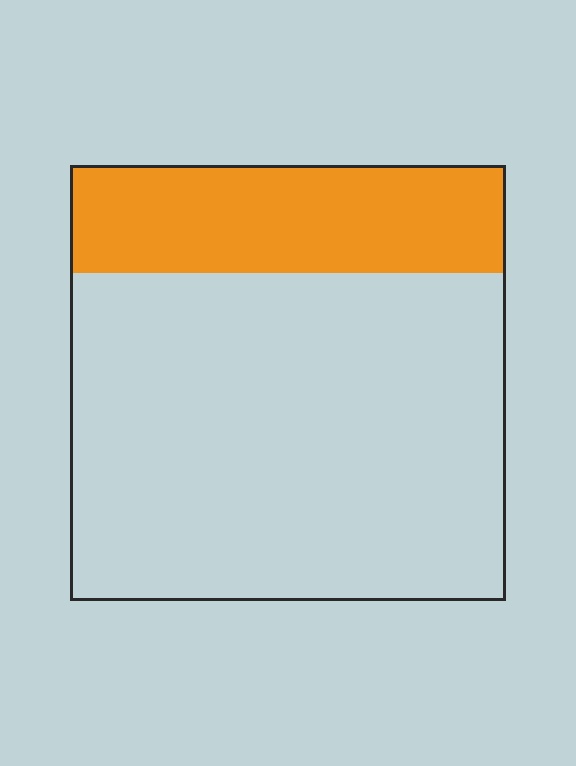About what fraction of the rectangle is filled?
About one quarter (1/4).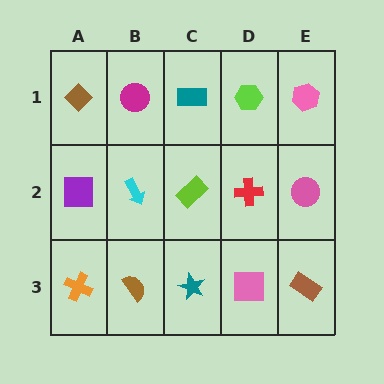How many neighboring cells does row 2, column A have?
3.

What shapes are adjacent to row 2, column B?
A magenta circle (row 1, column B), a brown semicircle (row 3, column B), a purple square (row 2, column A), a lime rectangle (row 2, column C).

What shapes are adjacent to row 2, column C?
A teal rectangle (row 1, column C), a teal star (row 3, column C), a cyan arrow (row 2, column B), a red cross (row 2, column D).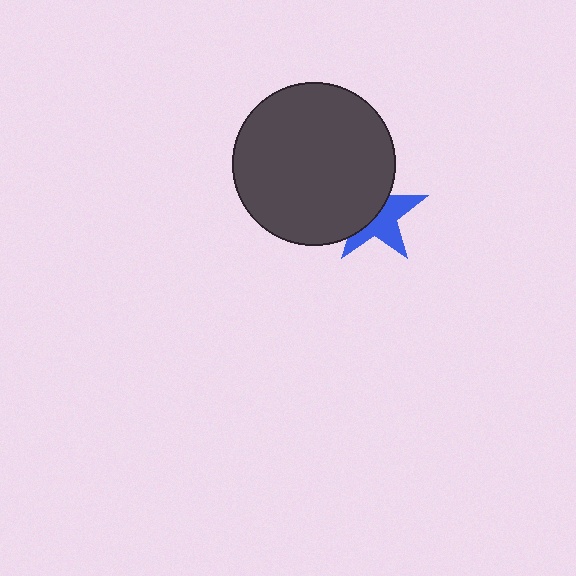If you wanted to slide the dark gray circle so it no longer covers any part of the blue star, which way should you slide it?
Slide it toward the upper-left — that is the most direct way to separate the two shapes.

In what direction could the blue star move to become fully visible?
The blue star could move toward the lower-right. That would shift it out from behind the dark gray circle entirely.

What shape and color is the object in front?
The object in front is a dark gray circle.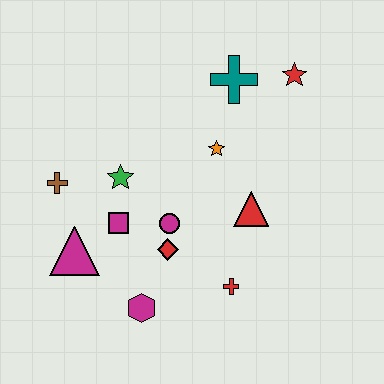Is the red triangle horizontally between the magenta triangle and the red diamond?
No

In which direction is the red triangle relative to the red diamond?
The red triangle is to the right of the red diamond.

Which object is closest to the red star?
The teal cross is closest to the red star.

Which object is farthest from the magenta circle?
The red star is farthest from the magenta circle.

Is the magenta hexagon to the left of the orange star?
Yes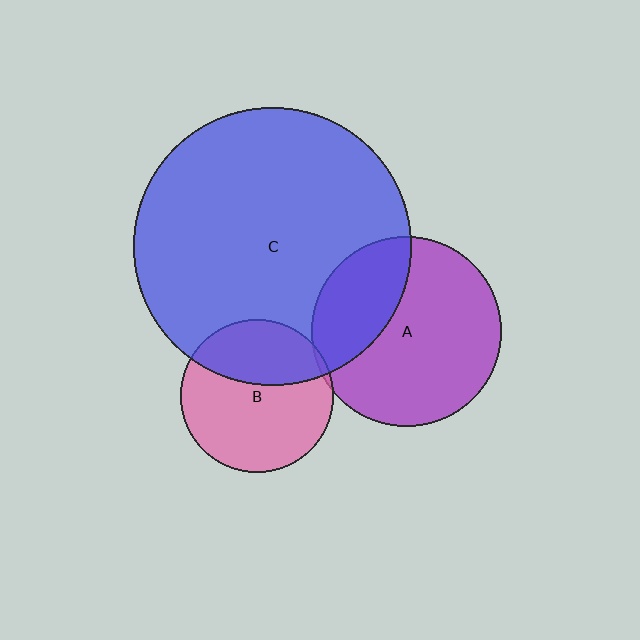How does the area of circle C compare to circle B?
Approximately 3.3 times.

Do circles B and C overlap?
Yes.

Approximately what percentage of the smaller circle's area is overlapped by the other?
Approximately 35%.